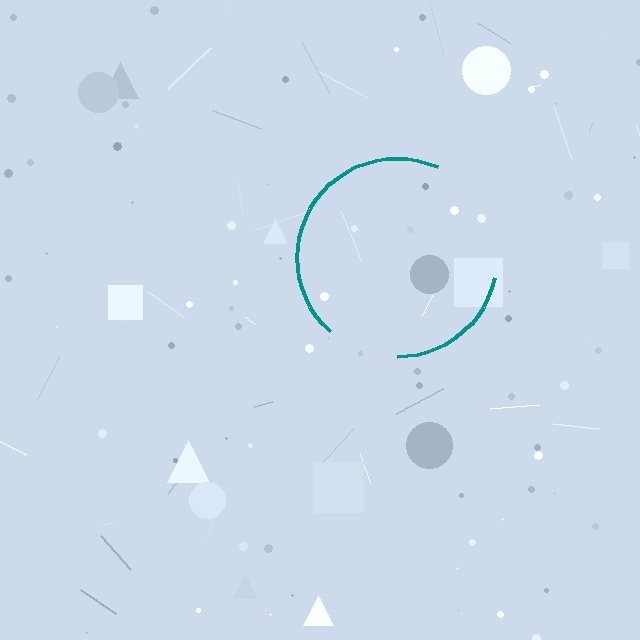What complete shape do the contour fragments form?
The contour fragments form a circle.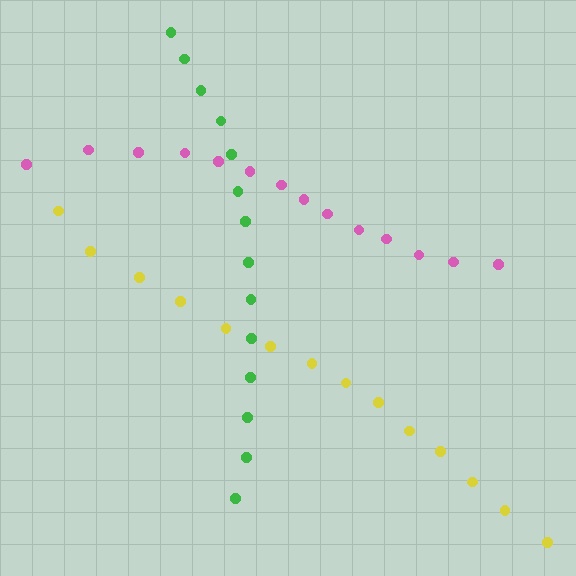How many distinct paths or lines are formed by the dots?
There are 3 distinct paths.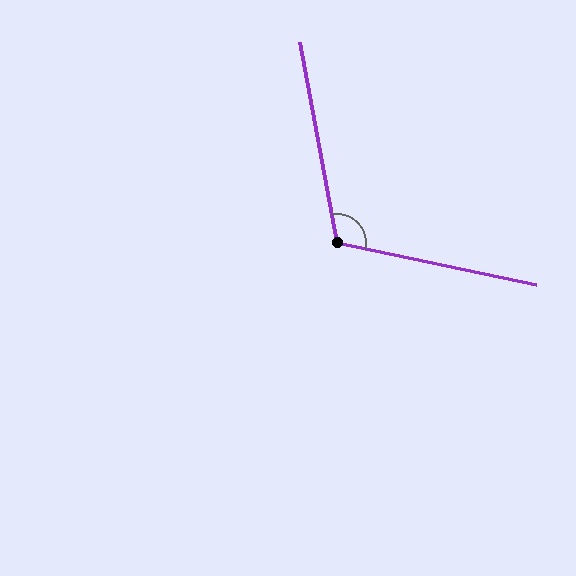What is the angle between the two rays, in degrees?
Approximately 112 degrees.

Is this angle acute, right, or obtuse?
It is obtuse.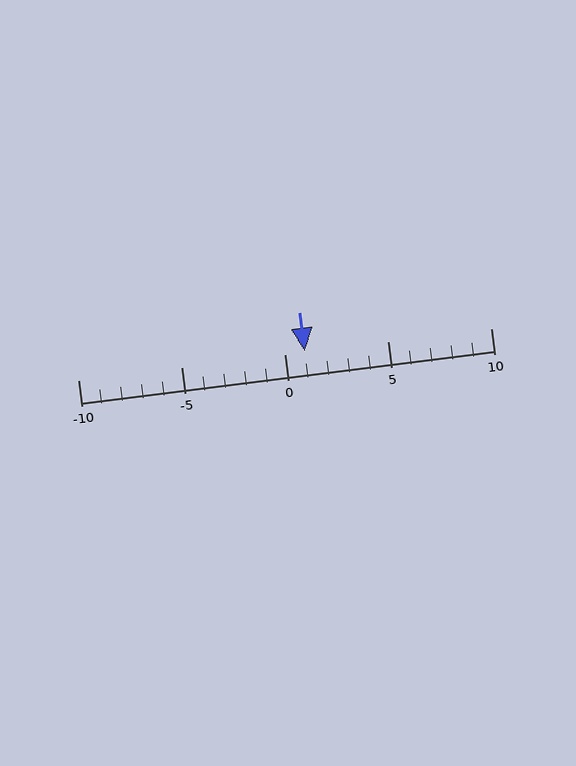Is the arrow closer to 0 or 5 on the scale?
The arrow is closer to 0.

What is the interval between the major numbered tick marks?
The major tick marks are spaced 5 units apart.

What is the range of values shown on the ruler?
The ruler shows values from -10 to 10.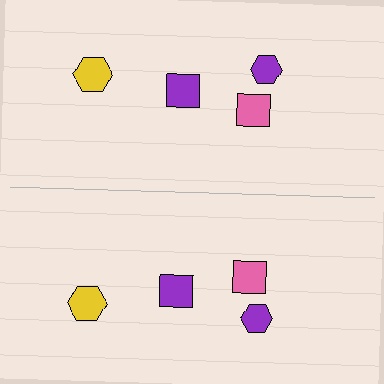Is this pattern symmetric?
Yes, this pattern has bilateral (reflection) symmetry.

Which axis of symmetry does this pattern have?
The pattern has a horizontal axis of symmetry running through the center of the image.